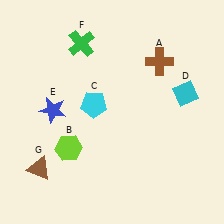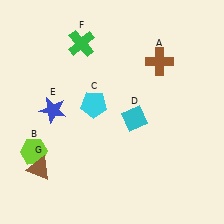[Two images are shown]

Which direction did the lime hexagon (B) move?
The lime hexagon (B) moved left.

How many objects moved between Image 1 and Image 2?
2 objects moved between the two images.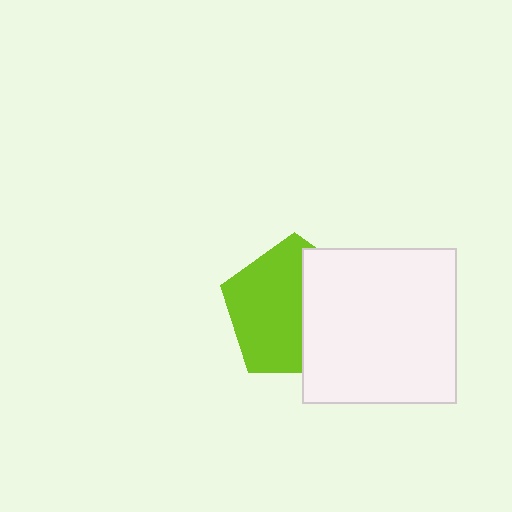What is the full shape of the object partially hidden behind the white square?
The partially hidden object is a lime pentagon.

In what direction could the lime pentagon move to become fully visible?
The lime pentagon could move left. That would shift it out from behind the white square entirely.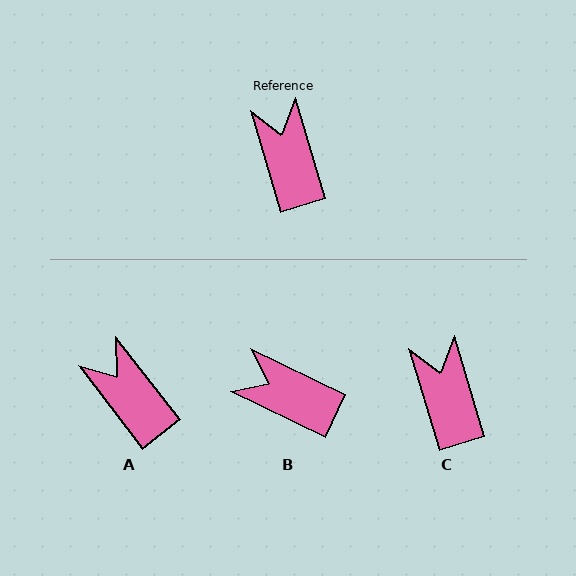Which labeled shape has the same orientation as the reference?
C.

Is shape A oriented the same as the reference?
No, it is off by about 21 degrees.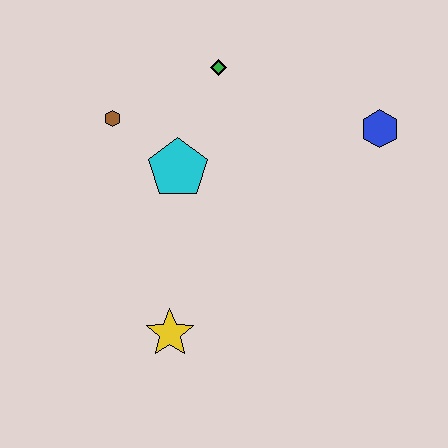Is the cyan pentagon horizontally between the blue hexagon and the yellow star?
Yes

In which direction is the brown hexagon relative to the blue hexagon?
The brown hexagon is to the left of the blue hexagon.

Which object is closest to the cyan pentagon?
The brown hexagon is closest to the cyan pentagon.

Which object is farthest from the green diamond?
The yellow star is farthest from the green diamond.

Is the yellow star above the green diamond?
No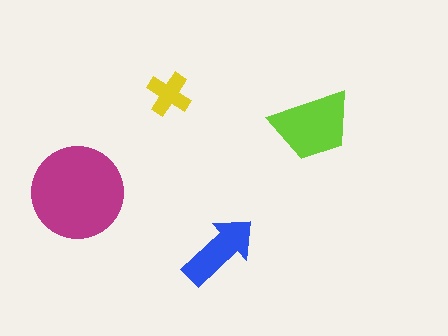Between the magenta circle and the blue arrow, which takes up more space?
The magenta circle.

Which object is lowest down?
The blue arrow is bottommost.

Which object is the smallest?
The yellow cross.